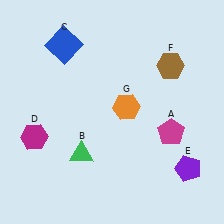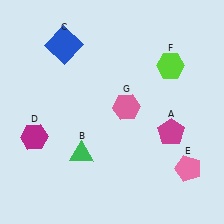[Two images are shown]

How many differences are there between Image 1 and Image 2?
There are 3 differences between the two images.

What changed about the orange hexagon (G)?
In Image 1, G is orange. In Image 2, it changed to pink.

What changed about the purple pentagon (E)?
In Image 1, E is purple. In Image 2, it changed to pink.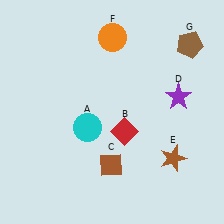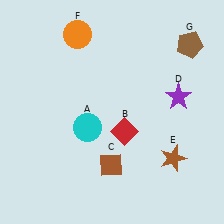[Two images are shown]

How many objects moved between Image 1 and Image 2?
1 object moved between the two images.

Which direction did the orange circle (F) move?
The orange circle (F) moved left.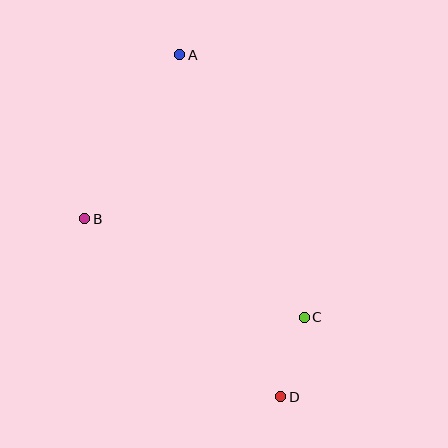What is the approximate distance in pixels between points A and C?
The distance between A and C is approximately 290 pixels.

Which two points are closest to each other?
Points C and D are closest to each other.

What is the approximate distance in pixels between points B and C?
The distance between B and C is approximately 240 pixels.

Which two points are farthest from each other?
Points A and D are farthest from each other.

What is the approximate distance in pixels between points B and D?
The distance between B and D is approximately 265 pixels.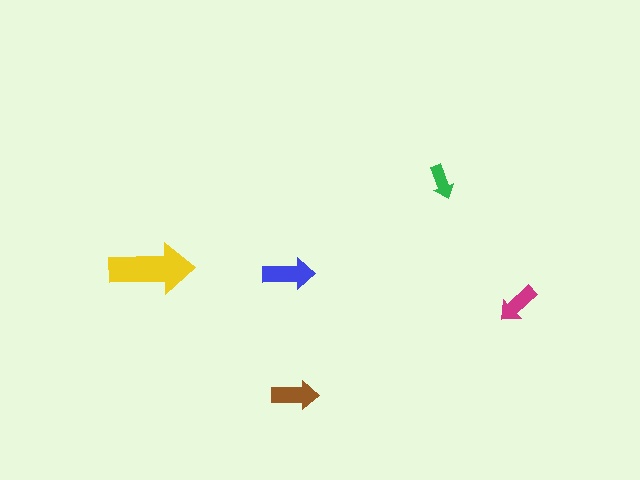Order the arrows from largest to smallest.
the yellow one, the blue one, the brown one, the magenta one, the green one.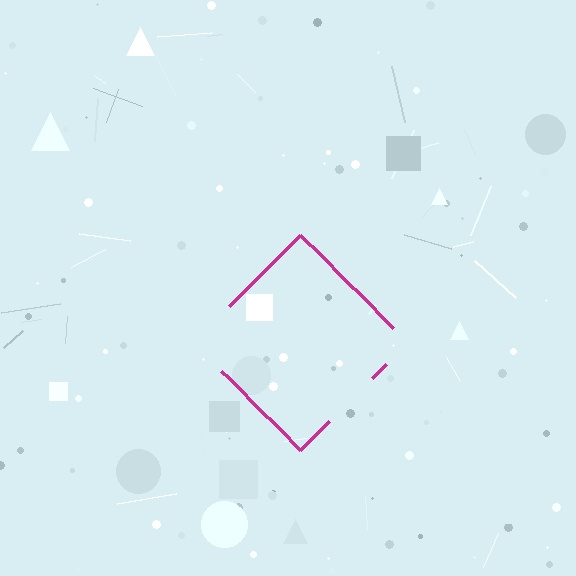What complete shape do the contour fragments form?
The contour fragments form a diamond.